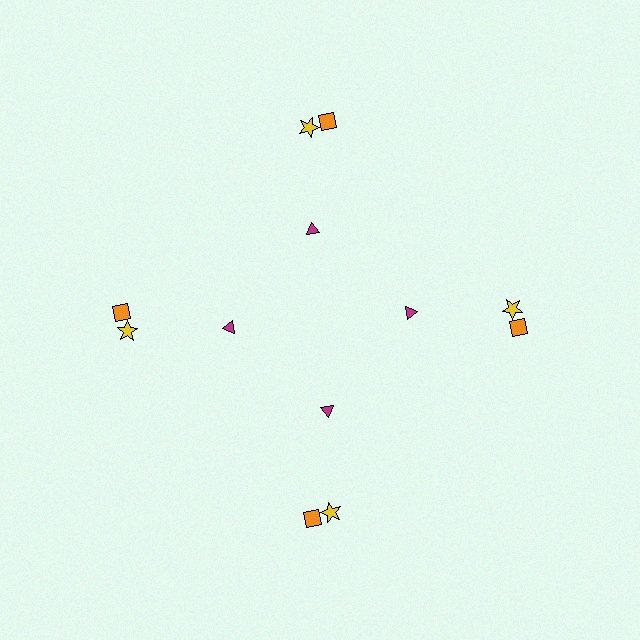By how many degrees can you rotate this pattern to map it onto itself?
The pattern maps onto itself every 90 degrees of rotation.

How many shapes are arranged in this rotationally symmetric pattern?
There are 12 shapes, arranged in 4 groups of 3.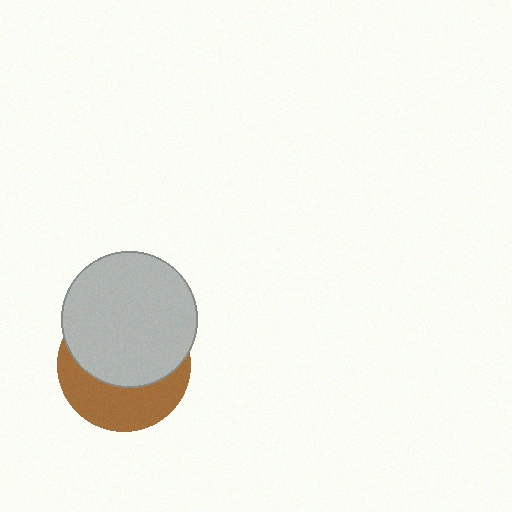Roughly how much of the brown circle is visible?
A small part of it is visible (roughly 41%).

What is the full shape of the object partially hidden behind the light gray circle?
The partially hidden object is a brown circle.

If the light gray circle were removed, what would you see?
You would see the complete brown circle.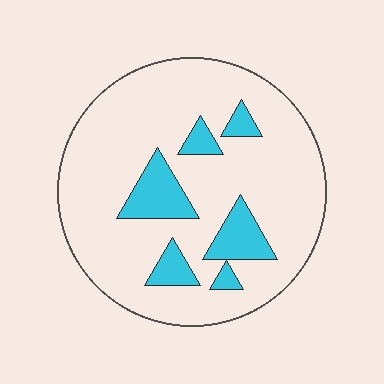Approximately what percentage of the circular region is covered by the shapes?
Approximately 15%.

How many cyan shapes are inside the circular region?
6.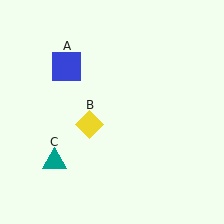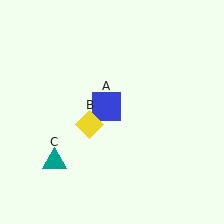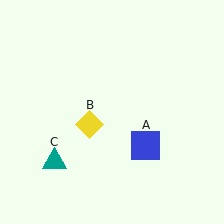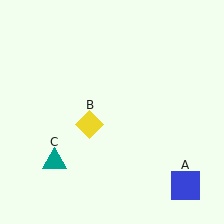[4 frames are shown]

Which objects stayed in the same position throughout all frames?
Yellow diamond (object B) and teal triangle (object C) remained stationary.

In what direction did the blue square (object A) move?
The blue square (object A) moved down and to the right.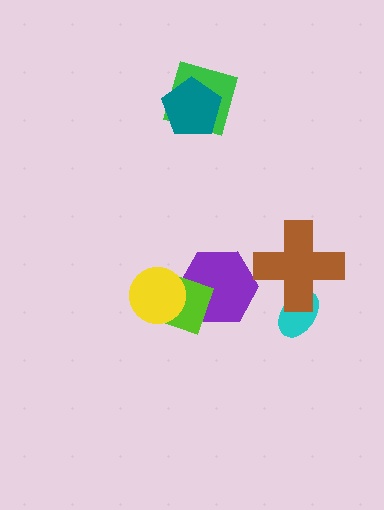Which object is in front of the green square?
The teal pentagon is in front of the green square.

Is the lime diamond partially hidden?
Yes, it is partially covered by another shape.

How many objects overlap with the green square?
1 object overlaps with the green square.